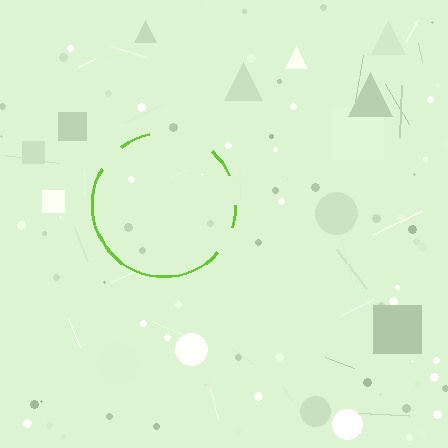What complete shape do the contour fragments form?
The contour fragments form a circle.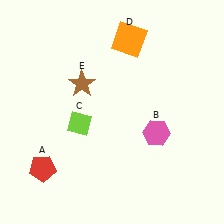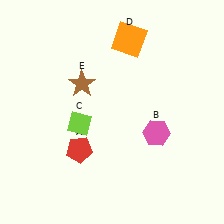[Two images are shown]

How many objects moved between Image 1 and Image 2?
1 object moved between the two images.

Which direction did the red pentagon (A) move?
The red pentagon (A) moved right.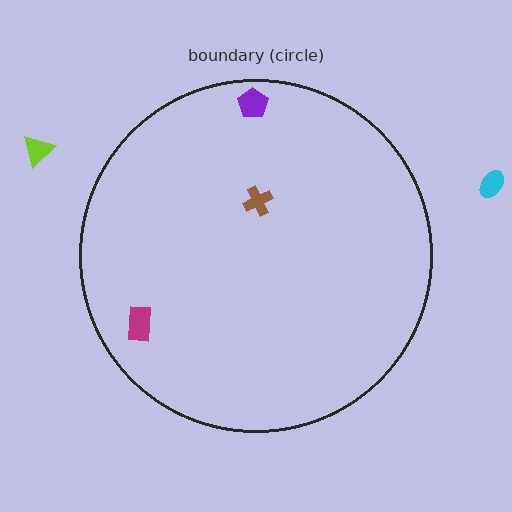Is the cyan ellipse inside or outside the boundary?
Outside.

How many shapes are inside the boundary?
3 inside, 2 outside.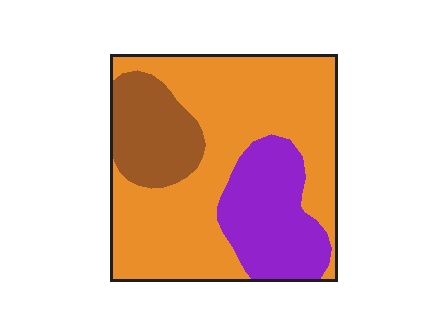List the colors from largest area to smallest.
From largest to smallest: orange, purple, brown.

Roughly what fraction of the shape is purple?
Purple takes up less than a quarter of the shape.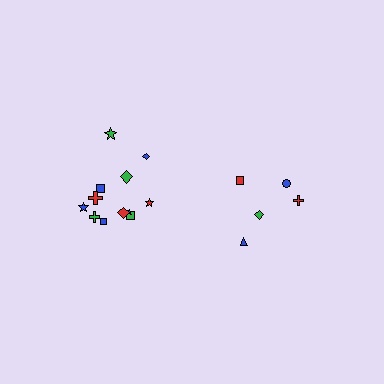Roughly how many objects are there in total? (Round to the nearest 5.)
Roughly 15 objects in total.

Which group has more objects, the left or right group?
The left group.